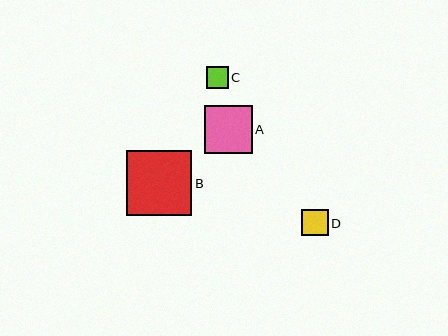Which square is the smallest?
Square C is the smallest with a size of approximately 22 pixels.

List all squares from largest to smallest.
From largest to smallest: B, A, D, C.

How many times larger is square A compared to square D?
Square A is approximately 1.8 times the size of square D.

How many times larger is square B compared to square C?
Square B is approximately 3.0 times the size of square C.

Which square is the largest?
Square B is the largest with a size of approximately 65 pixels.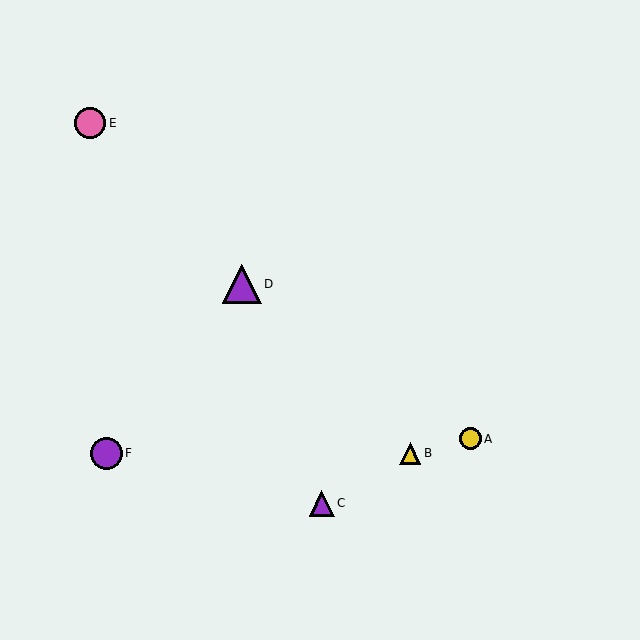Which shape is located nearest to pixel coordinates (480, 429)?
The yellow circle (labeled A) at (471, 439) is nearest to that location.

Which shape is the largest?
The purple triangle (labeled D) is the largest.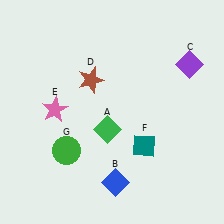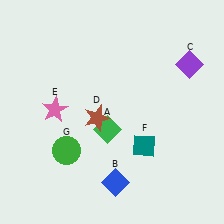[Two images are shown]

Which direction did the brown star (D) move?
The brown star (D) moved down.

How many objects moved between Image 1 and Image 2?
1 object moved between the two images.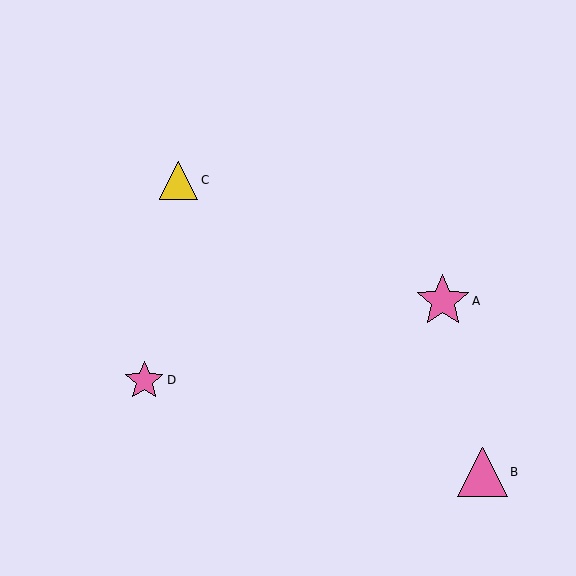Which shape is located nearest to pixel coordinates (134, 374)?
The pink star (labeled D) at (144, 380) is nearest to that location.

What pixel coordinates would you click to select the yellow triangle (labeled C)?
Click at (179, 180) to select the yellow triangle C.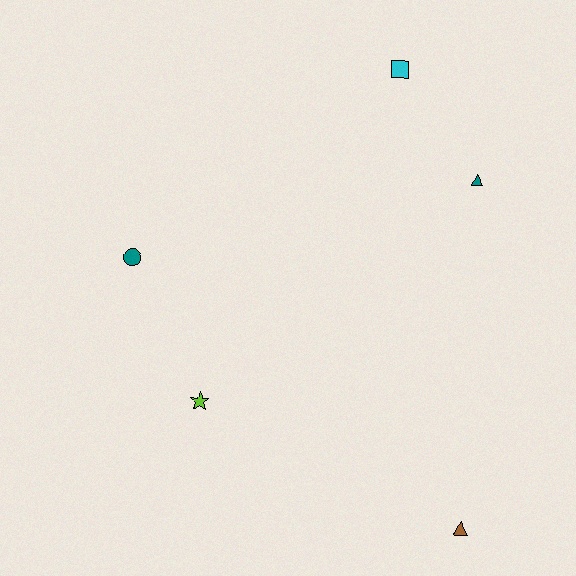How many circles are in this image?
There is 1 circle.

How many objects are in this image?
There are 5 objects.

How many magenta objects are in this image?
There are no magenta objects.